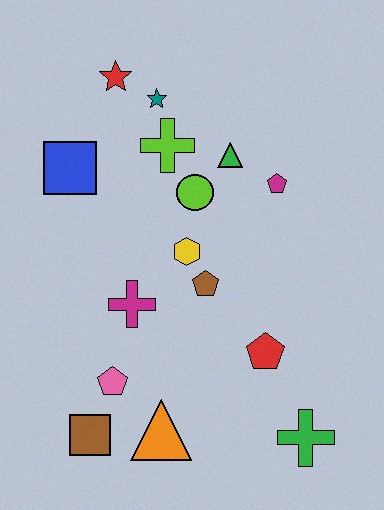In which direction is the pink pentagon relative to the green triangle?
The pink pentagon is below the green triangle.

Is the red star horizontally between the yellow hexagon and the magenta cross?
No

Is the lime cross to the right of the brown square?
Yes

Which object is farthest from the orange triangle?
The red star is farthest from the orange triangle.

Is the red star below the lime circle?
No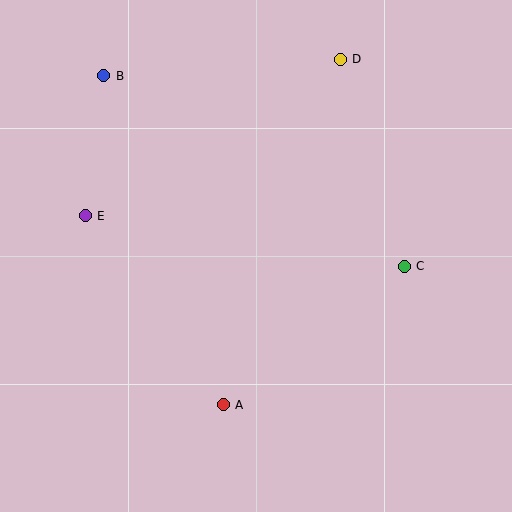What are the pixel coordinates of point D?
Point D is at (340, 59).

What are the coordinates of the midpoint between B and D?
The midpoint between B and D is at (222, 67).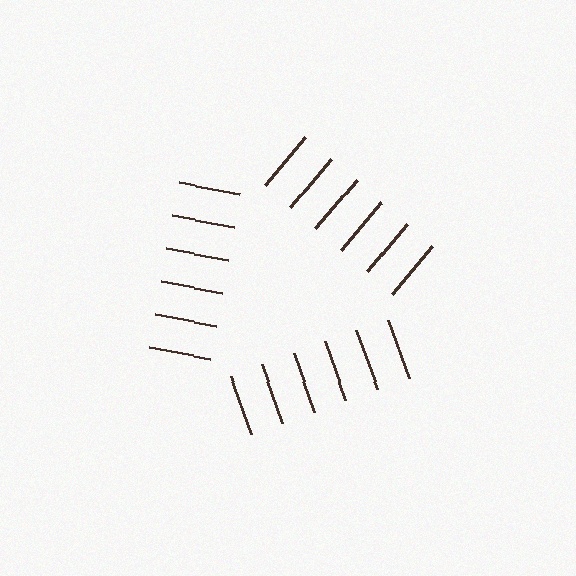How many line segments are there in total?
18 — 6 along each of the 3 edges.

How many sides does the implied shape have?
3 sides — the line-ends trace a triangle.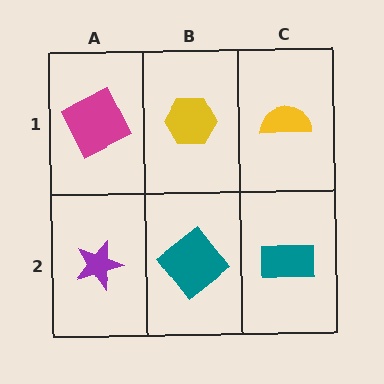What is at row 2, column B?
A teal diamond.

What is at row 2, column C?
A teal rectangle.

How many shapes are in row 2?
3 shapes.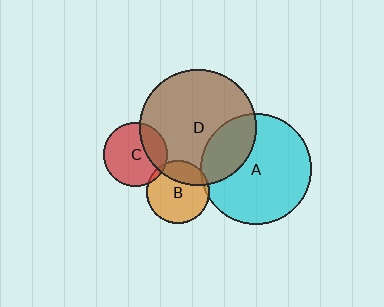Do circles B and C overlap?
Yes.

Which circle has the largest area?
Circle D (brown).